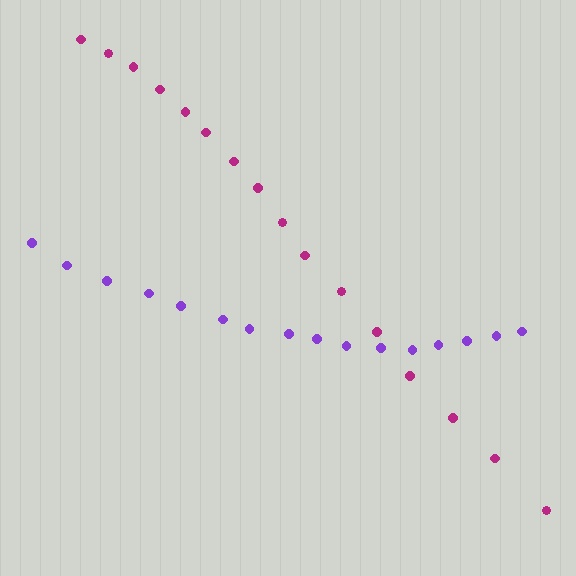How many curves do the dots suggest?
There are 2 distinct paths.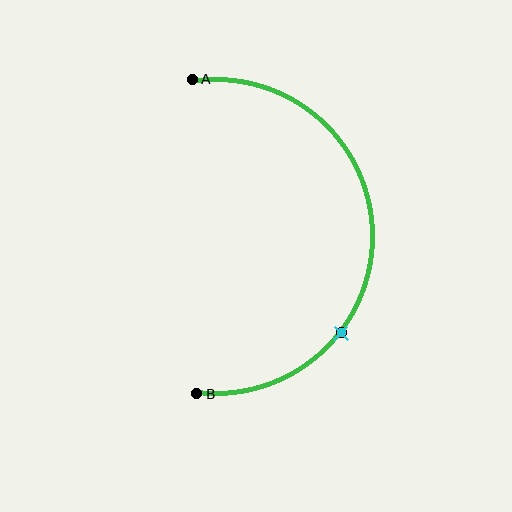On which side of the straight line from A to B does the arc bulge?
The arc bulges to the right of the straight line connecting A and B.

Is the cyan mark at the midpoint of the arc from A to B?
No. The cyan mark lies on the arc but is closer to endpoint B. The arc midpoint would be at the point on the curve equidistant along the arc from both A and B.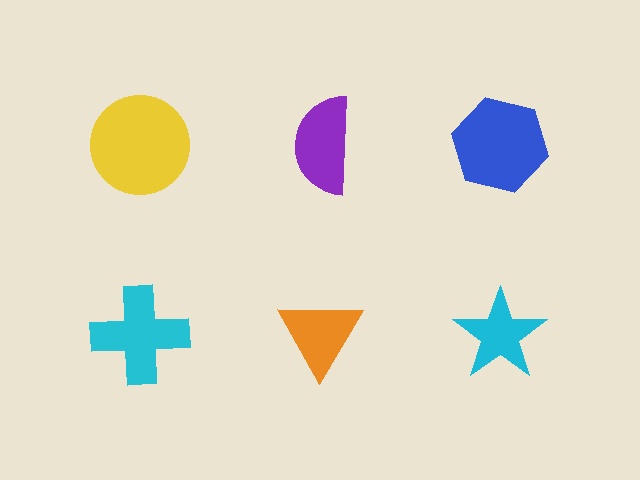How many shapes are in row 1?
3 shapes.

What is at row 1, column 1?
A yellow circle.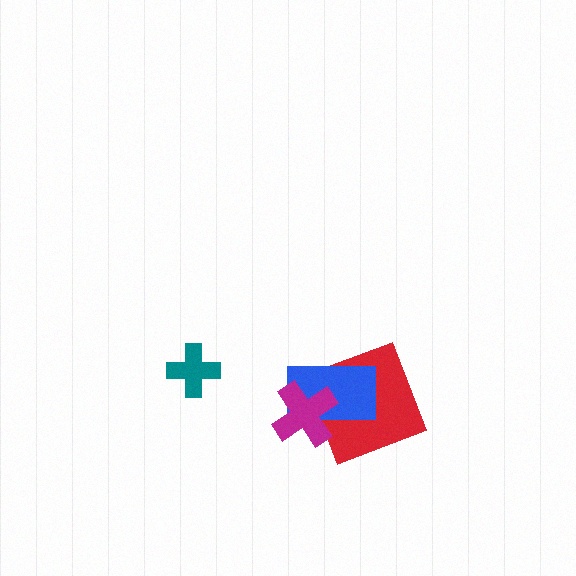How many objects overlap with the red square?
2 objects overlap with the red square.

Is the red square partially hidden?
Yes, it is partially covered by another shape.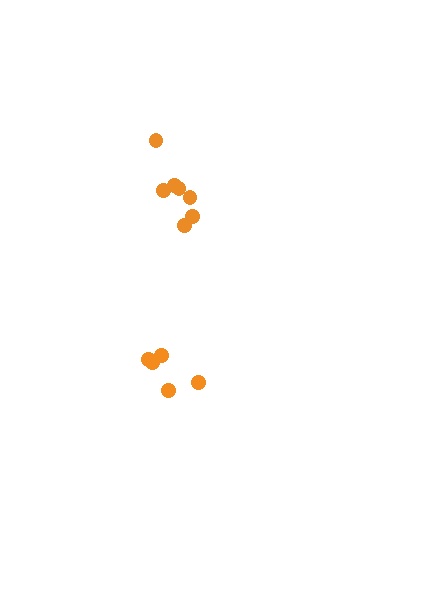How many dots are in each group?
Group 1: 5 dots, Group 2: 7 dots (12 total).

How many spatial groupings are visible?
There are 2 spatial groupings.